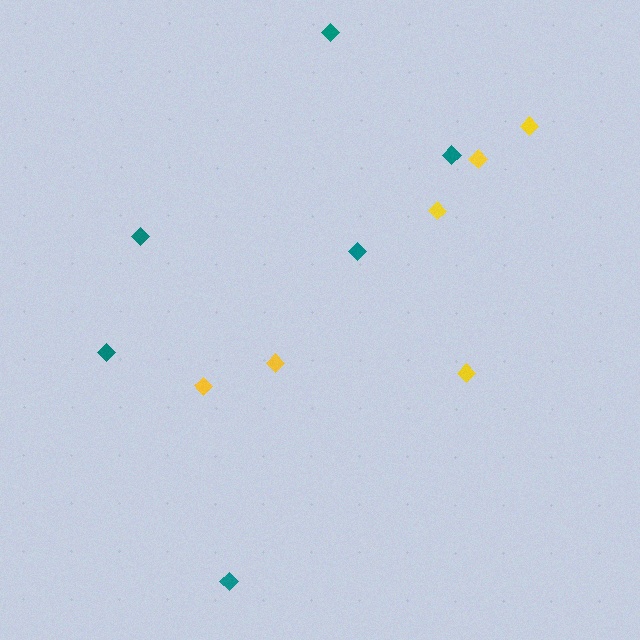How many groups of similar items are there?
There are 2 groups: one group of teal diamonds (6) and one group of yellow diamonds (6).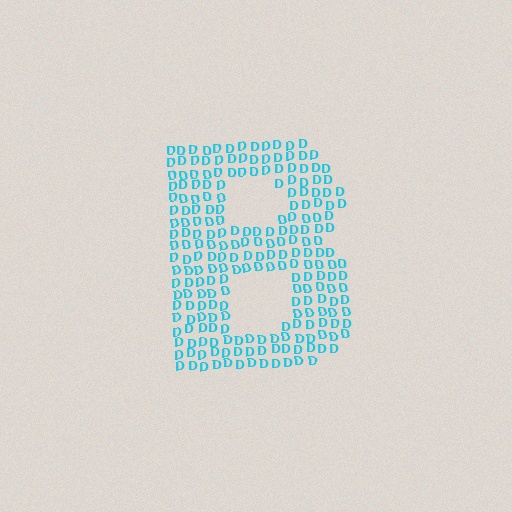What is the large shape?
The large shape is the letter B.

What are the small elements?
The small elements are letter D's.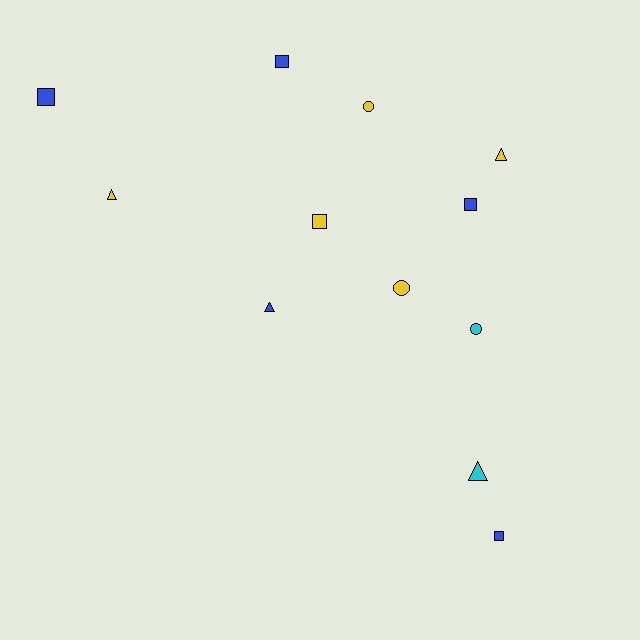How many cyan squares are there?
There are no cyan squares.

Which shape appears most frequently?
Square, with 5 objects.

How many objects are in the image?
There are 12 objects.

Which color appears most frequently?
Blue, with 5 objects.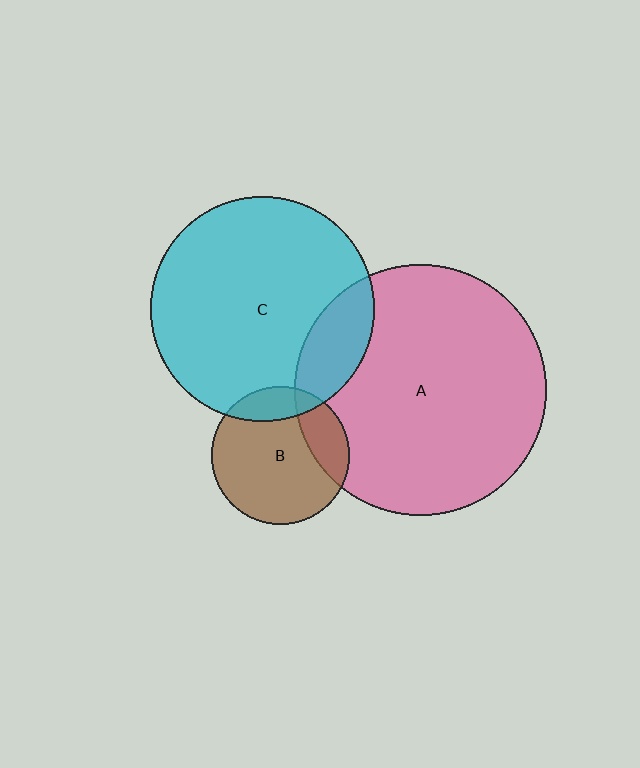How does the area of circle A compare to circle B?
Approximately 3.3 times.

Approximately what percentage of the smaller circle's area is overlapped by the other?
Approximately 15%.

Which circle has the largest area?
Circle A (pink).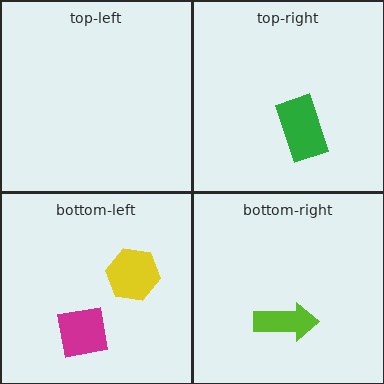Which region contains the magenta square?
The bottom-left region.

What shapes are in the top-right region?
The green rectangle.